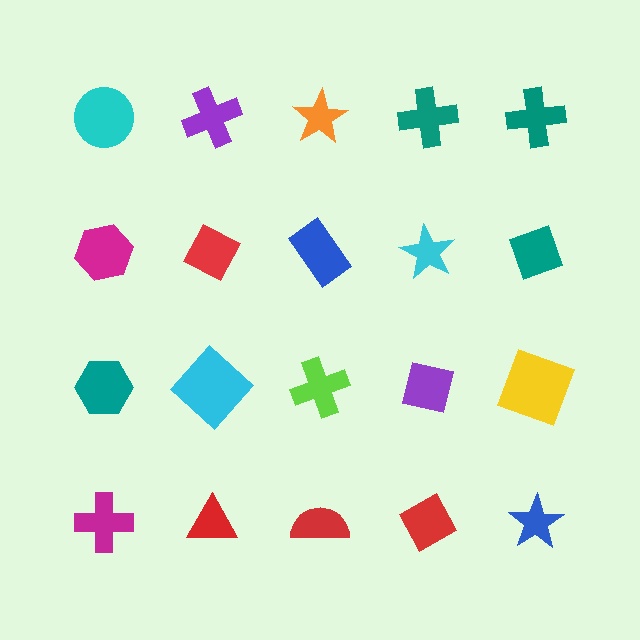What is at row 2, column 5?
A teal diamond.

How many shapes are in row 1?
5 shapes.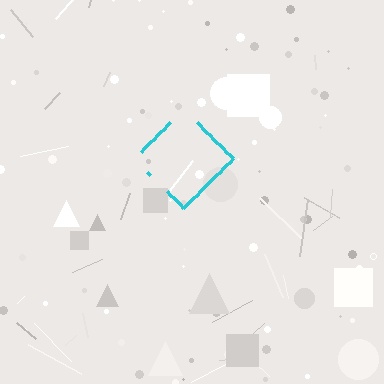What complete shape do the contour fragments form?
The contour fragments form a diamond.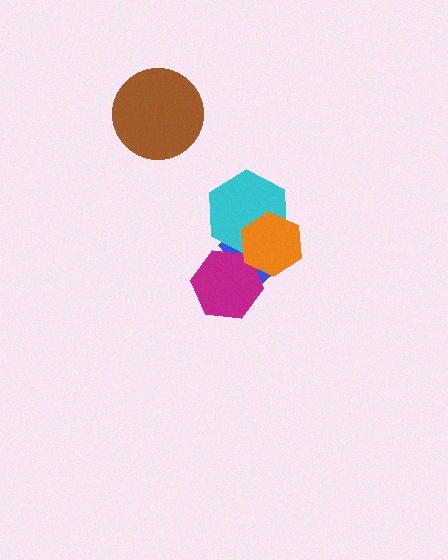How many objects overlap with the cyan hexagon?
2 objects overlap with the cyan hexagon.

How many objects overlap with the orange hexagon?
3 objects overlap with the orange hexagon.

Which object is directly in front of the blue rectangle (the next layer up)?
The cyan hexagon is directly in front of the blue rectangle.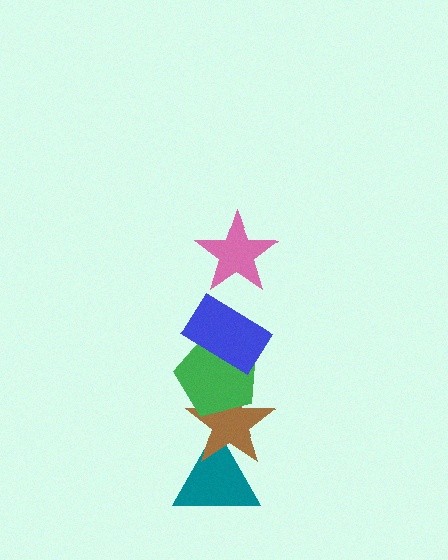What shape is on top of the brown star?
The green pentagon is on top of the brown star.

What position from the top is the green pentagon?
The green pentagon is 3rd from the top.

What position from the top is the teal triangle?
The teal triangle is 5th from the top.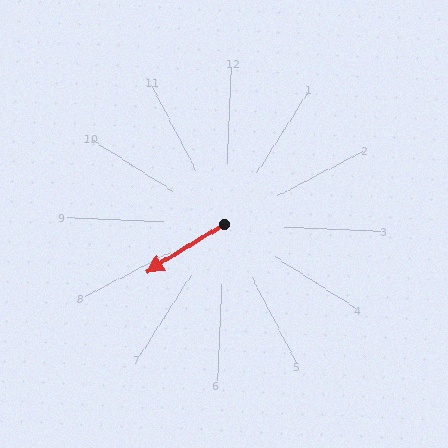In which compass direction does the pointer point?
Southwest.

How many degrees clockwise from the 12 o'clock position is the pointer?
Approximately 236 degrees.